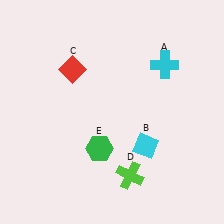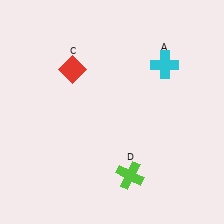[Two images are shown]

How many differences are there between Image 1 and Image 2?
There are 2 differences between the two images.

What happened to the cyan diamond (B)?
The cyan diamond (B) was removed in Image 2. It was in the bottom-right area of Image 1.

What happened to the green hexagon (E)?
The green hexagon (E) was removed in Image 2. It was in the bottom-left area of Image 1.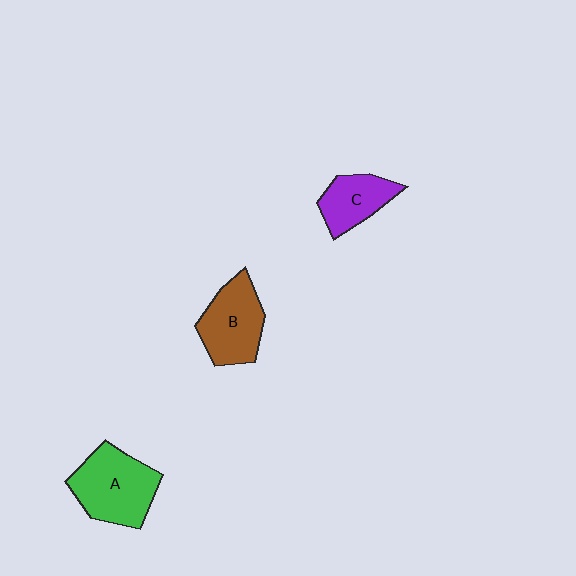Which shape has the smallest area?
Shape C (purple).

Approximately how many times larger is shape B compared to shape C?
Approximately 1.4 times.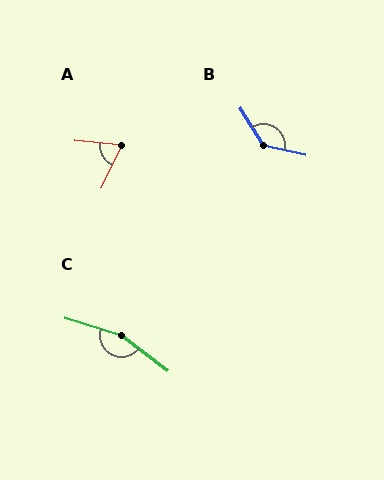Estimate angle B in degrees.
Approximately 134 degrees.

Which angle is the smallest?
A, at approximately 70 degrees.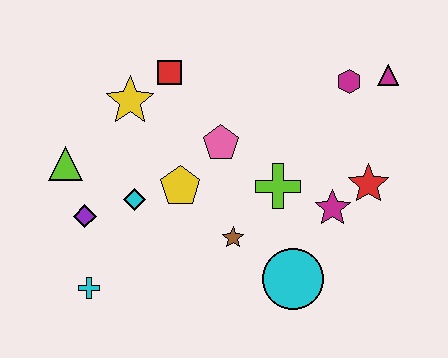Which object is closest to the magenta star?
The red star is closest to the magenta star.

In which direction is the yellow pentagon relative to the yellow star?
The yellow pentagon is below the yellow star.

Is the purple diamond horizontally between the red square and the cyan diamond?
No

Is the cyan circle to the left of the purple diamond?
No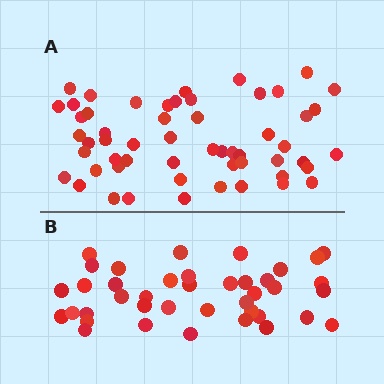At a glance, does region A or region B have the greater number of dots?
Region A (the top region) has more dots.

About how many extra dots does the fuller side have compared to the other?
Region A has approximately 15 more dots than region B.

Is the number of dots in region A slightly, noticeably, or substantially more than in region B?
Region A has noticeably more, but not dramatically so. The ratio is roughly 1.4 to 1.